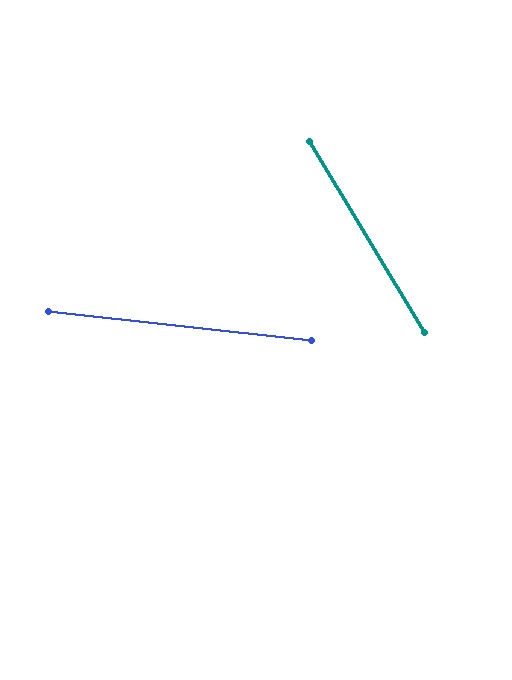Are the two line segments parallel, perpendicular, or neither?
Neither parallel nor perpendicular — they differ by about 53°.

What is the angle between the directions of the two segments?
Approximately 53 degrees.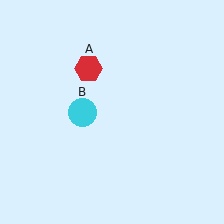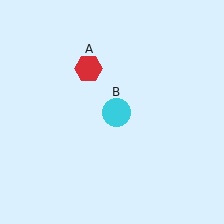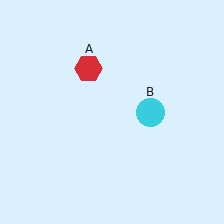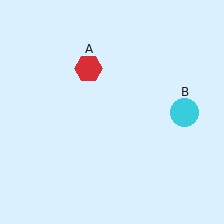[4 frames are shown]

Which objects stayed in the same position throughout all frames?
Red hexagon (object A) remained stationary.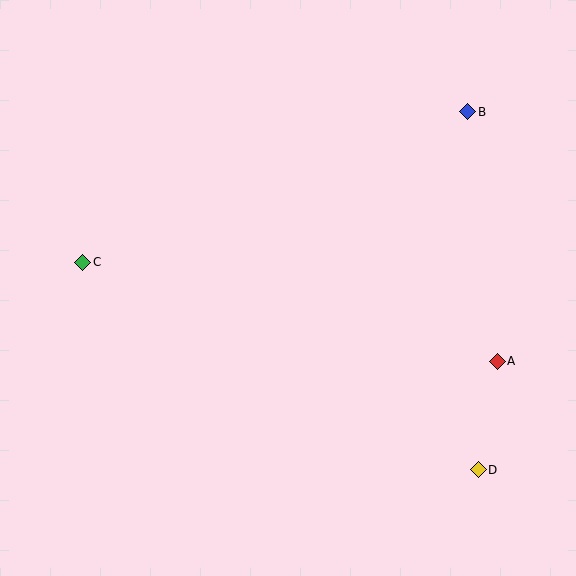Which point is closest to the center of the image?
Point C at (83, 262) is closest to the center.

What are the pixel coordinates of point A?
Point A is at (497, 361).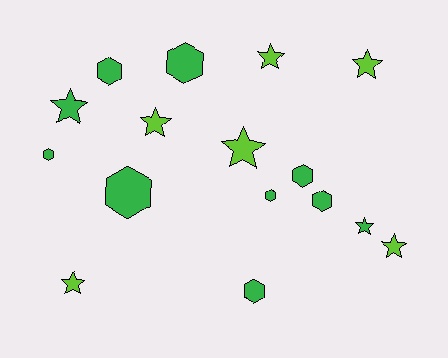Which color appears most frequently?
Green, with 10 objects.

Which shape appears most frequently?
Star, with 8 objects.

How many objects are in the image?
There are 16 objects.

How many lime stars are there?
There are 6 lime stars.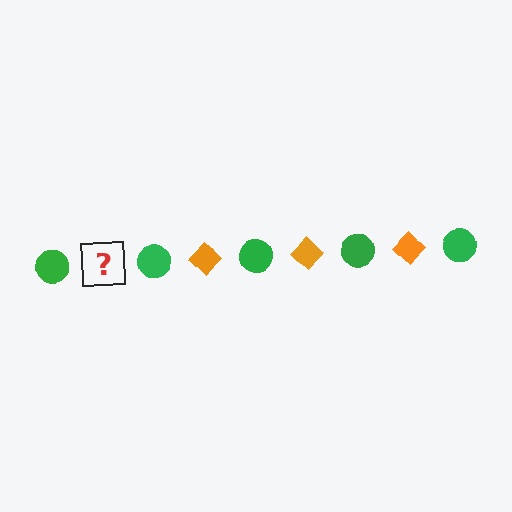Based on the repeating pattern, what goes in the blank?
The blank should be an orange diamond.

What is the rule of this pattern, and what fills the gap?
The rule is that the pattern alternates between green circle and orange diamond. The gap should be filled with an orange diamond.